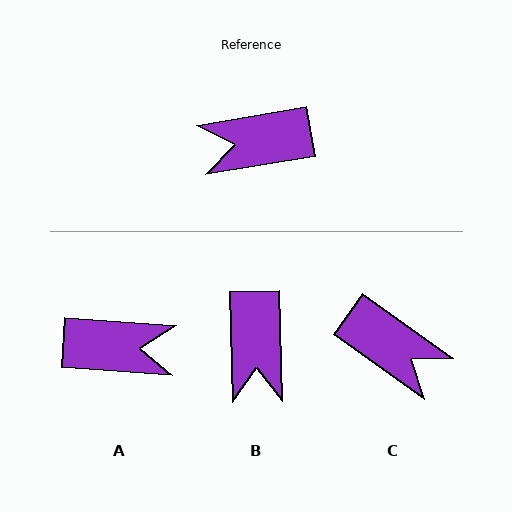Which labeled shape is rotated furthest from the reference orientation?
A, about 166 degrees away.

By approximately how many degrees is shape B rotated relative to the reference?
Approximately 82 degrees counter-clockwise.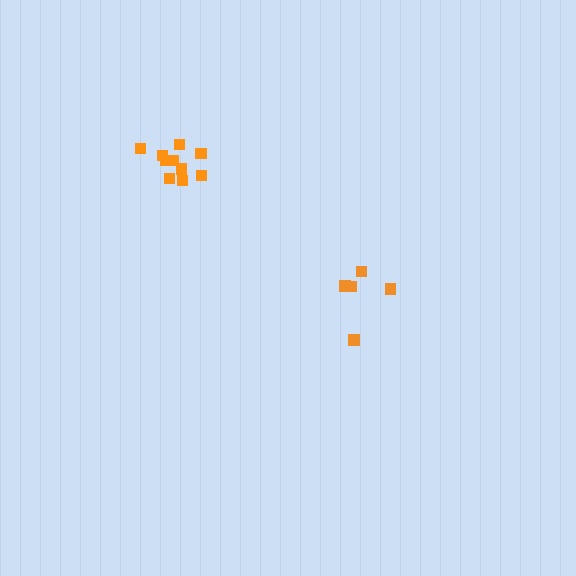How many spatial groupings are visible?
There are 2 spatial groupings.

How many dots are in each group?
Group 1: 10 dots, Group 2: 5 dots (15 total).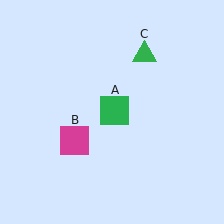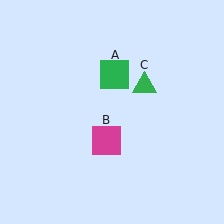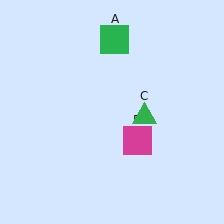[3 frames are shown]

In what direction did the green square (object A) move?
The green square (object A) moved up.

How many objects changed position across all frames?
3 objects changed position: green square (object A), magenta square (object B), green triangle (object C).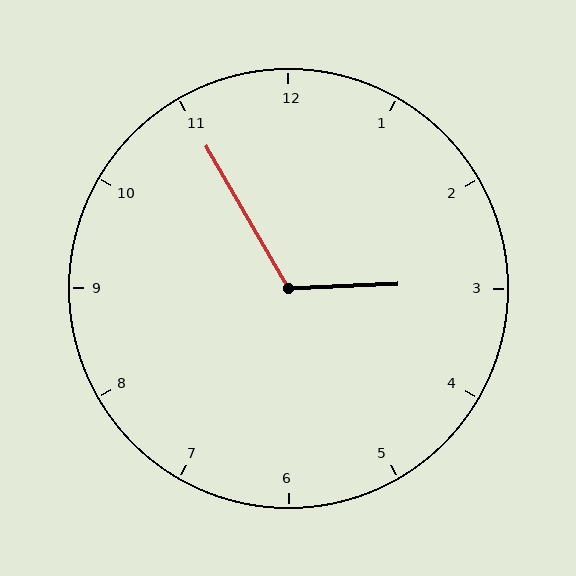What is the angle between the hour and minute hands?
Approximately 118 degrees.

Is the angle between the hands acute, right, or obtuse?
It is obtuse.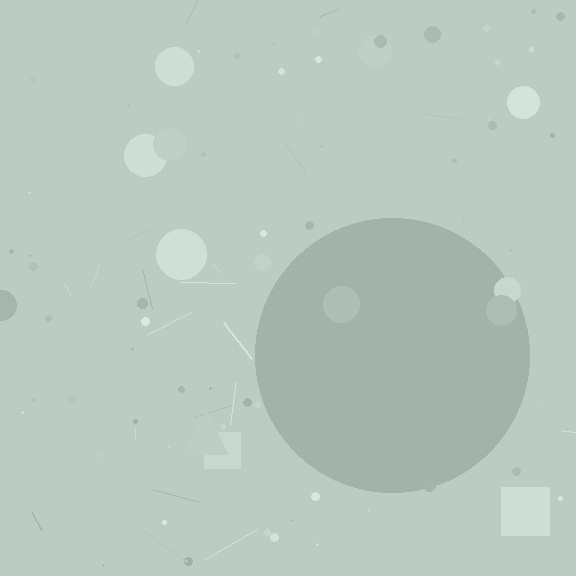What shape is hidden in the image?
A circle is hidden in the image.